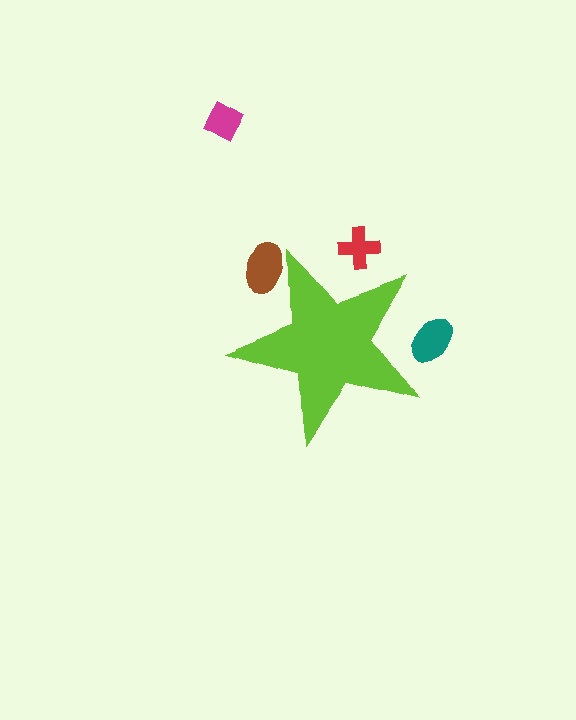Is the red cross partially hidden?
Yes, the red cross is partially hidden behind the lime star.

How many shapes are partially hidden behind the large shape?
3 shapes are partially hidden.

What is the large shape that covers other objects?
A lime star.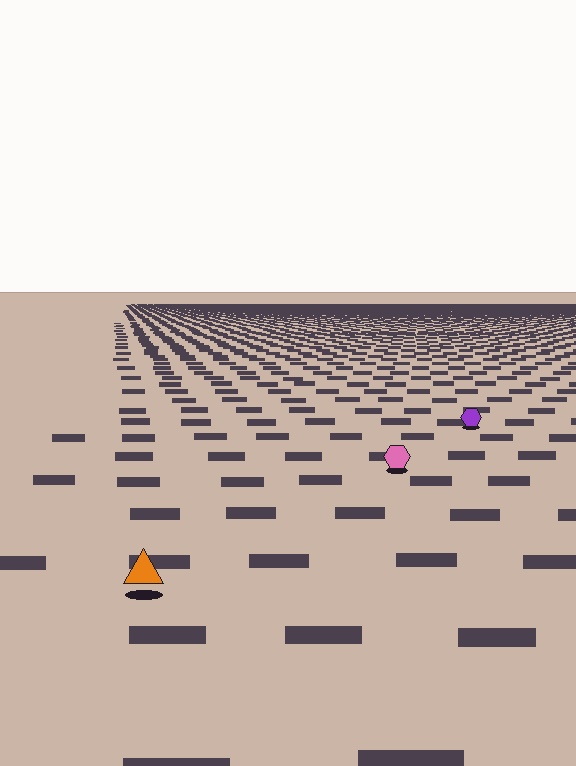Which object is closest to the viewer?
The orange triangle is closest. The texture marks near it are larger and more spread out.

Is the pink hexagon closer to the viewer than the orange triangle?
No. The orange triangle is closer — you can tell from the texture gradient: the ground texture is coarser near it.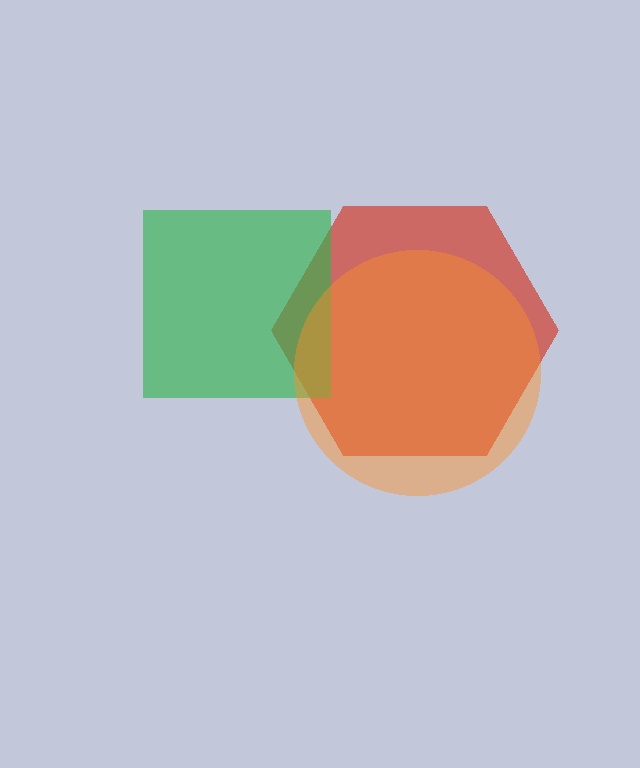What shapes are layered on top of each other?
The layered shapes are: a red hexagon, a green square, an orange circle.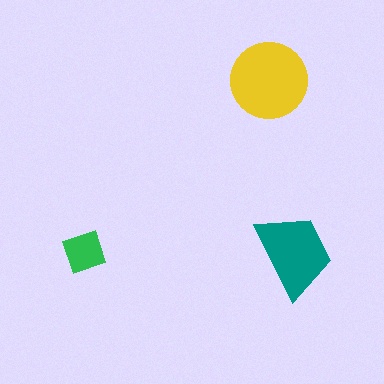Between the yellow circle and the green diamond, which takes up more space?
The yellow circle.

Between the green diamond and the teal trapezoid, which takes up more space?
The teal trapezoid.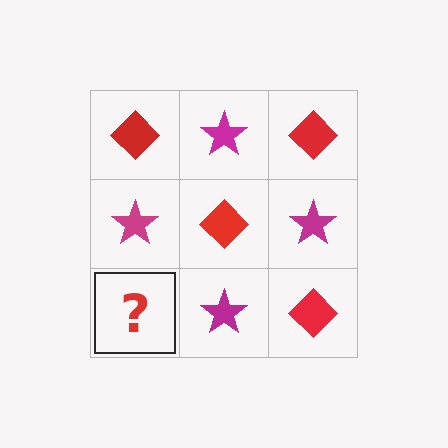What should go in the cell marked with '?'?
The missing cell should contain a red diamond.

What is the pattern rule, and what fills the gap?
The rule is that it alternates red diamond and magenta star in a checkerboard pattern. The gap should be filled with a red diamond.